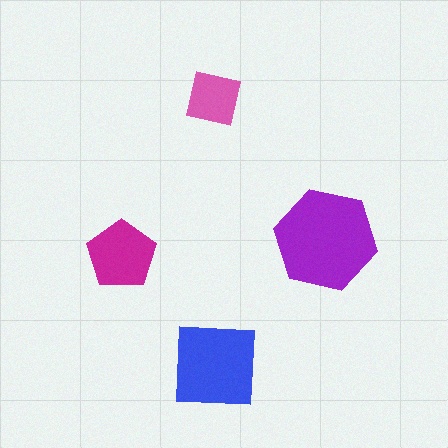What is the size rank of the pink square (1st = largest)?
4th.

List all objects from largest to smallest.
The purple hexagon, the blue square, the magenta pentagon, the pink square.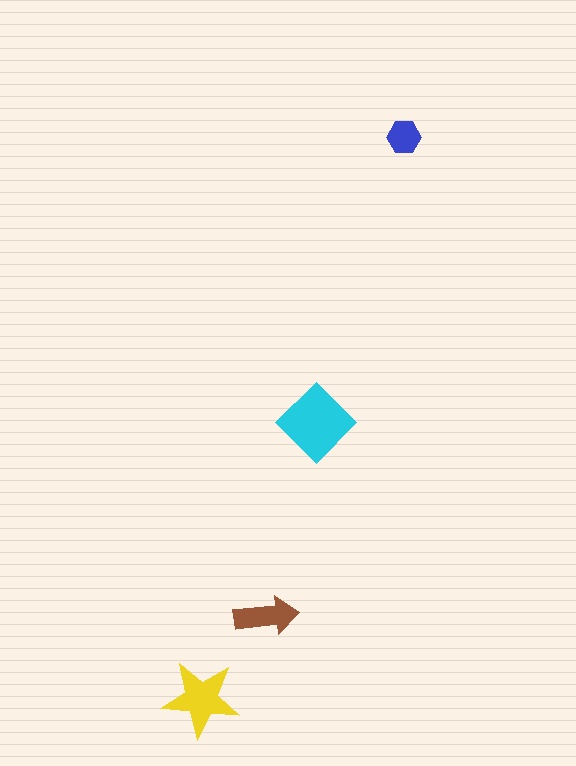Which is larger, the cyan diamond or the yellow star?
The cyan diamond.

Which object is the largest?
The cyan diamond.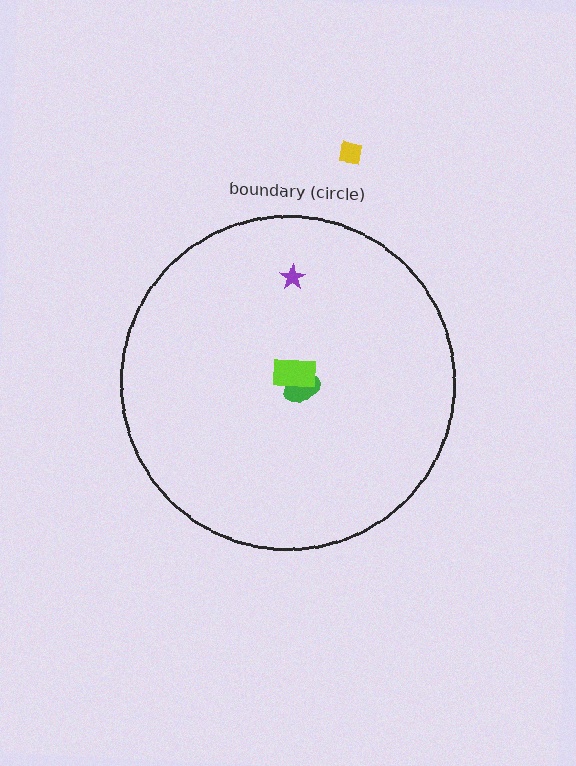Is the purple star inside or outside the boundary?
Inside.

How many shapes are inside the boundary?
3 inside, 1 outside.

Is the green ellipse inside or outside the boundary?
Inside.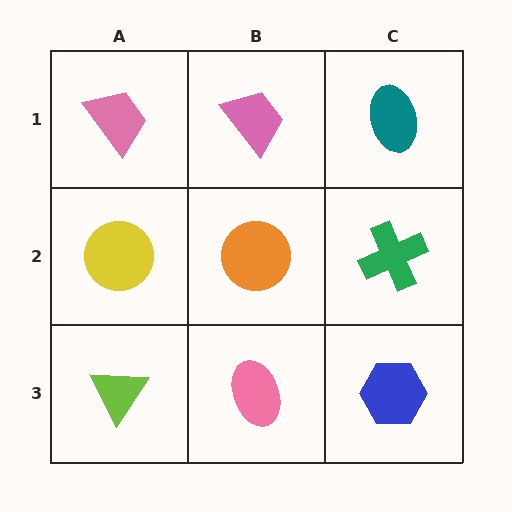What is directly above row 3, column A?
A yellow circle.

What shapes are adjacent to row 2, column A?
A pink trapezoid (row 1, column A), a lime triangle (row 3, column A), an orange circle (row 2, column B).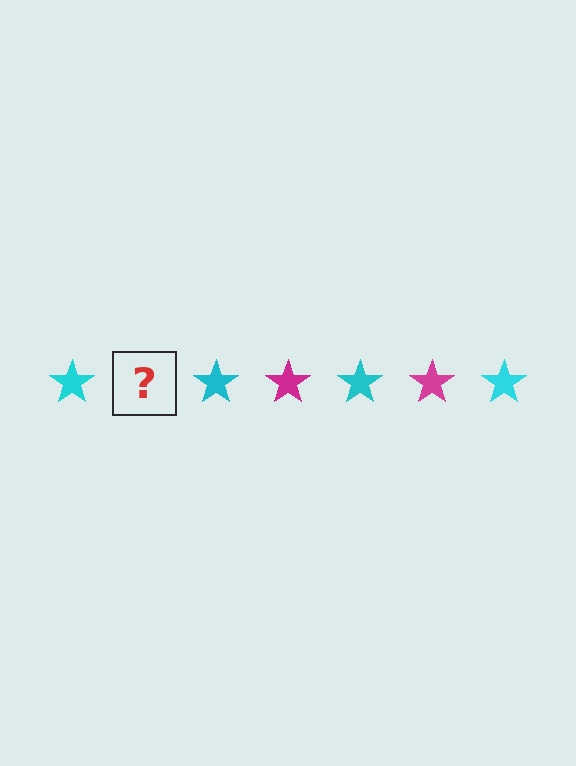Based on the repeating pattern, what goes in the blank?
The blank should be a magenta star.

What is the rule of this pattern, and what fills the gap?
The rule is that the pattern cycles through cyan, magenta stars. The gap should be filled with a magenta star.